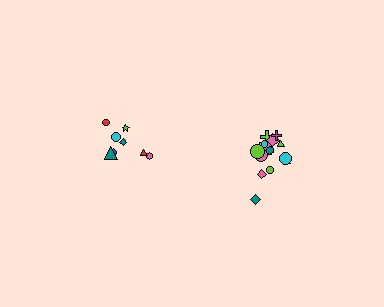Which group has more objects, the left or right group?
The right group.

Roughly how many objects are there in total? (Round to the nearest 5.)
Roughly 25 objects in total.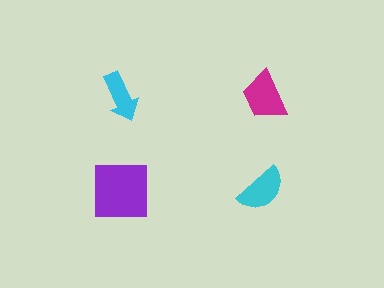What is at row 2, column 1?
A purple square.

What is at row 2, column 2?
A cyan semicircle.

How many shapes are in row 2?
2 shapes.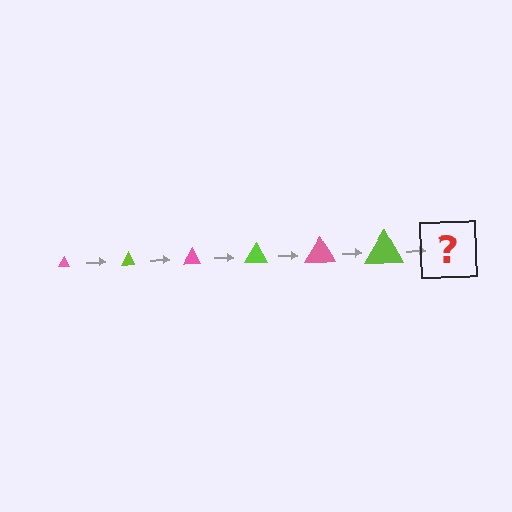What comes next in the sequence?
The next element should be a pink triangle, larger than the previous one.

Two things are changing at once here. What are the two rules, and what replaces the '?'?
The two rules are that the triangle grows larger each step and the color cycles through pink and lime. The '?' should be a pink triangle, larger than the previous one.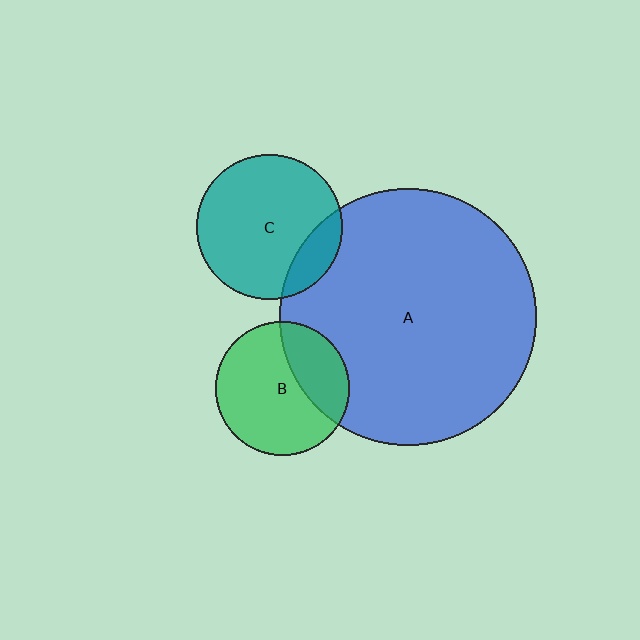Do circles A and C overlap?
Yes.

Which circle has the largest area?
Circle A (blue).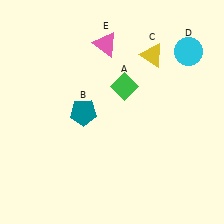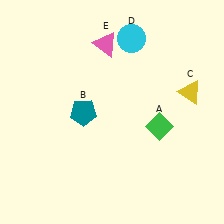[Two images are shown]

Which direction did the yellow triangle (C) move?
The yellow triangle (C) moved right.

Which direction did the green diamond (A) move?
The green diamond (A) moved down.